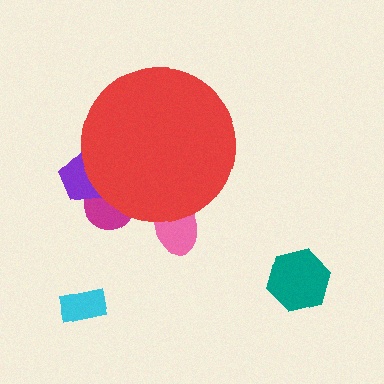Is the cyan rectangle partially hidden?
No, the cyan rectangle is fully visible.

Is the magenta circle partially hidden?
Yes, the magenta circle is partially hidden behind the red circle.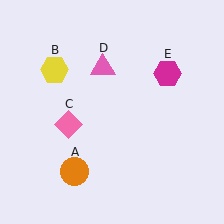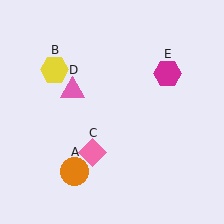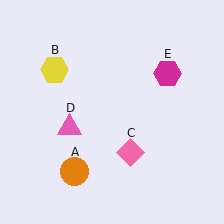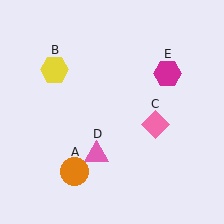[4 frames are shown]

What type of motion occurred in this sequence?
The pink diamond (object C), pink triangle (object D) rotated counterclockwise around the center of the scene.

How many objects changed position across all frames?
2 objects changed position: pink diamond (object C), pink triangle (object D).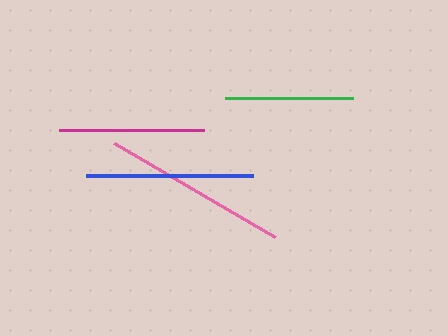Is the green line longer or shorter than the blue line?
The blue line is longer than the green line.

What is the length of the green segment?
The green segment is approximately 127 pixels long.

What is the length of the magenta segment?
The magenta segment is approximately 146 pixels long.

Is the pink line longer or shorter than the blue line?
The pink line is longer than the blue line.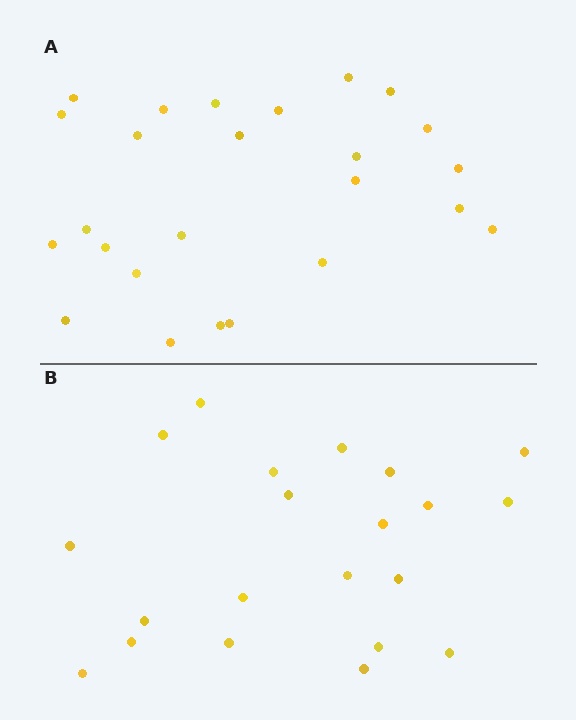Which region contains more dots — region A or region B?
Region A (the top region) has more dots.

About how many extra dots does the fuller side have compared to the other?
Region A has about 4 more dots than region B.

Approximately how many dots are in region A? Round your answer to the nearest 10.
About 20 dots. (The exact count is 25, which rounds to 20.)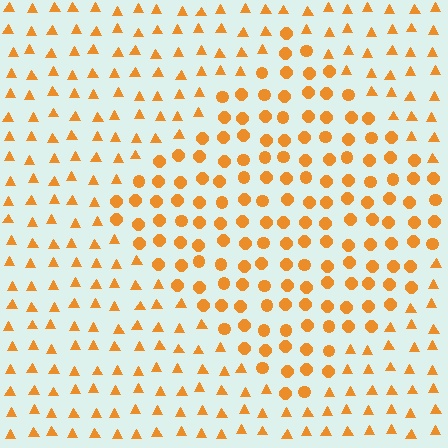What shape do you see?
I see a diamond.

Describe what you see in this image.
The image is filled with small orange elements arranged in a uniform grid. A diamond-shaped region contains circles, while the surrounding area contains triangles. The boundary is defined purely by the change in element shape.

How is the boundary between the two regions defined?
The boundary is defined by a change in element shape: circles inside vs. triangles outside. All elements share the same color and spacing.